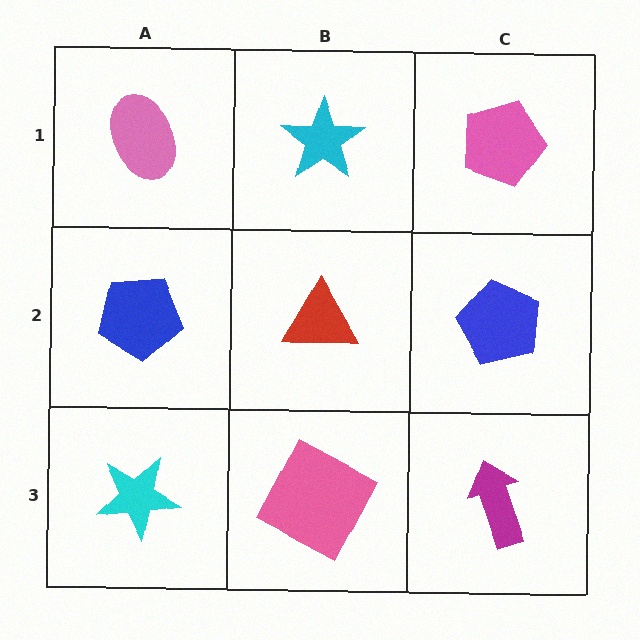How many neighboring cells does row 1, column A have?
2.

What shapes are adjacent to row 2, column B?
A cyan star (row 1, column B), a pink square (row 3, column B), a blue pentagon (row 2, column A), a blue pentagon (row 2, column C).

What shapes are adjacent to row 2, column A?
A pink ellipse (row 1, column A), a cyan star (row 3, column A), a red triangle (row 2, column B).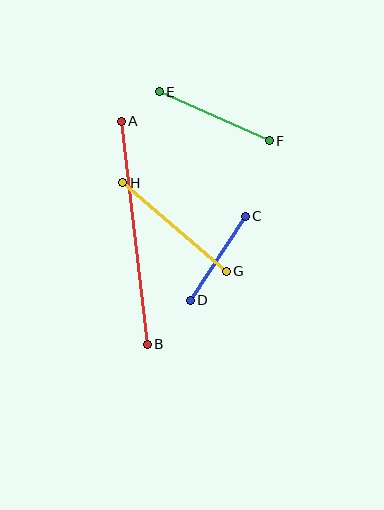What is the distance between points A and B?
The distance is approximately 224 pixels.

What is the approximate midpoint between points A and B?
The midpoint is at approximately (134, 233) pixels.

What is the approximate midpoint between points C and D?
The midpoint is at approximately (218, 258) pixels.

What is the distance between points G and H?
The distance is approximately 136 pixels.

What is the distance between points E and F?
The distance is approximately 120 pixels.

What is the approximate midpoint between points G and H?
The midpoint is at approximately (174, 227) pixels.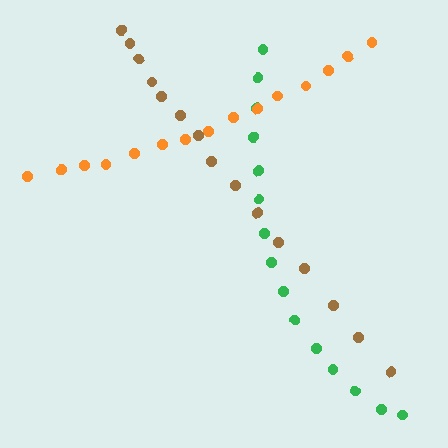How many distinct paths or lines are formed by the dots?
There are 3 distinct paths.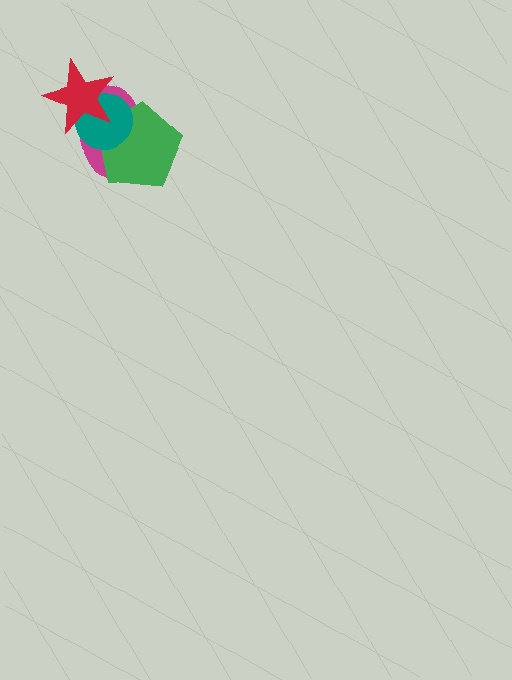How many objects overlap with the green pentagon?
3 objects overlap with the green pentagon.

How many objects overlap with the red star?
3 objects overlap with the red star.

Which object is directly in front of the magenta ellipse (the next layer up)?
The green pentagon is directly in front of the magenta ellipse.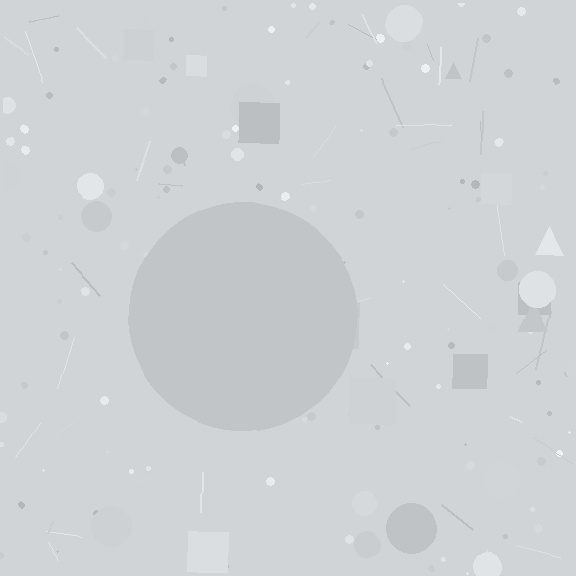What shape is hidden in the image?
A circle is hidden in the image.